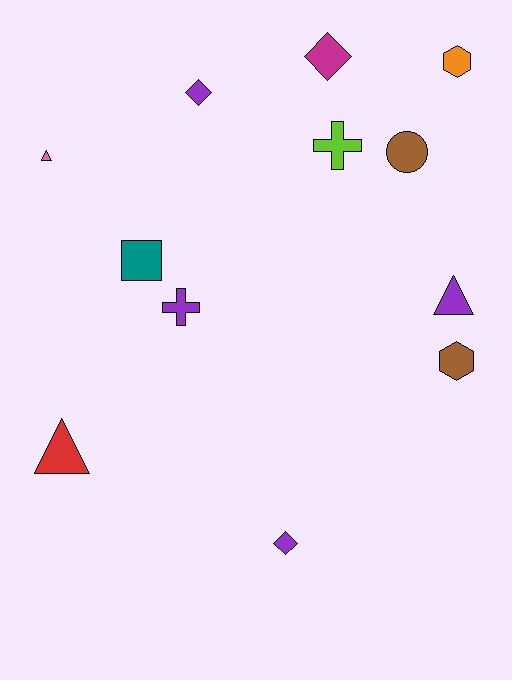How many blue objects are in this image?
There are no blue objects.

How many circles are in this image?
There is 1 circle.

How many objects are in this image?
There are 12 objects.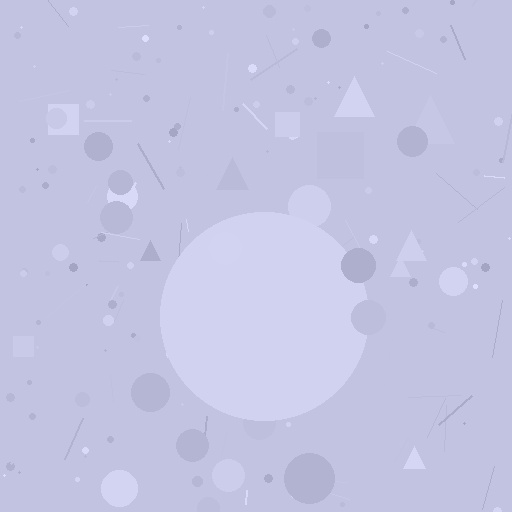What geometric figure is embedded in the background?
A circle is embedded in the background.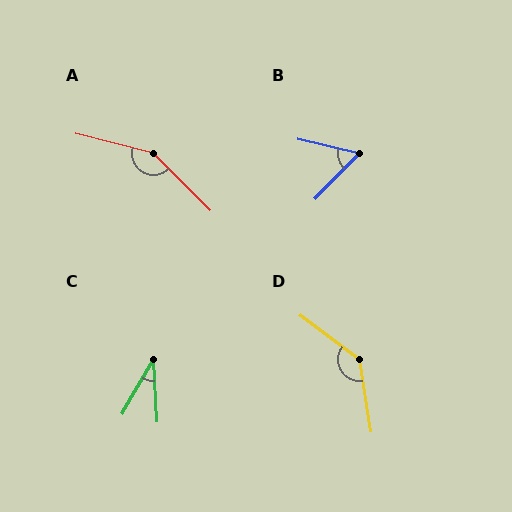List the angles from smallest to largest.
C (34°), B (58°), D (136°), A (149°).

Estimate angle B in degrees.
Approximately 58 degrees.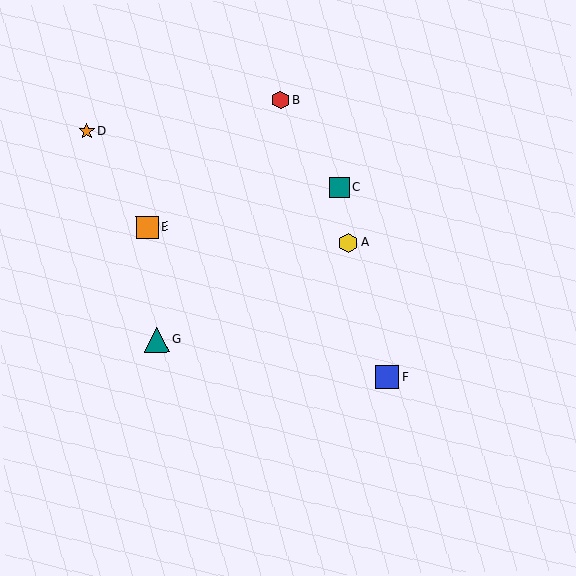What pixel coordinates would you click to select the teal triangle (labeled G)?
Click at (157, 340) to select the teal triangle G.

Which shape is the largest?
The teal triangle (labeled G) is the largest.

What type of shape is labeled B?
Shape B is a red hexagon.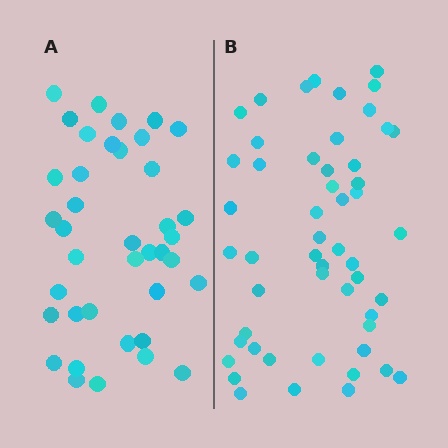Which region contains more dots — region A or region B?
Region B (the right region) has more dots.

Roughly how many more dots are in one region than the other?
Region B has approximately 15 more dots than region A.